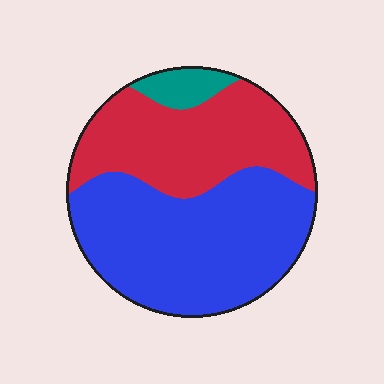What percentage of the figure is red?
Red takes up about three eighths (3/8) of the figure.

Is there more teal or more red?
Red.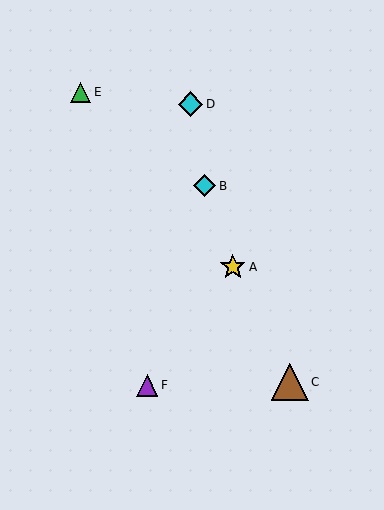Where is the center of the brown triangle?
The center of the brown triangle is at (290, 382).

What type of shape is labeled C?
Shape C is a brown triangle.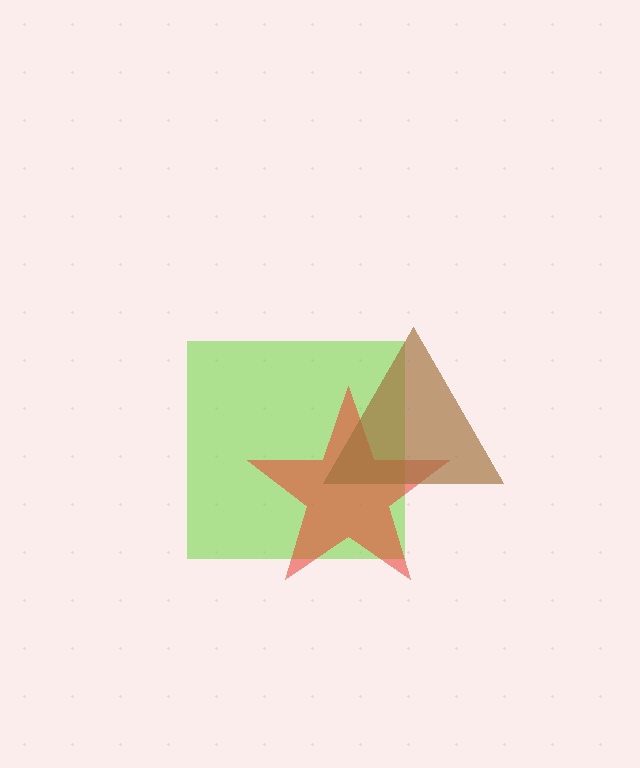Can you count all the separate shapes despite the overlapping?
Yes, there are 3 separate shapes.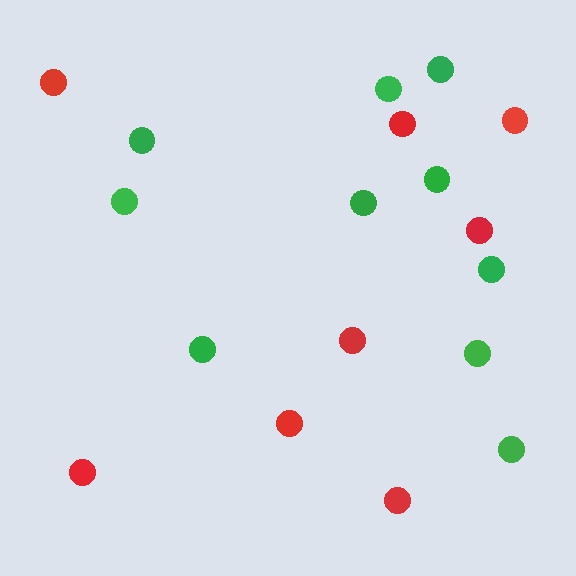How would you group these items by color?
There are 2 groups: one group of red circles (8) and one group of green circles (10).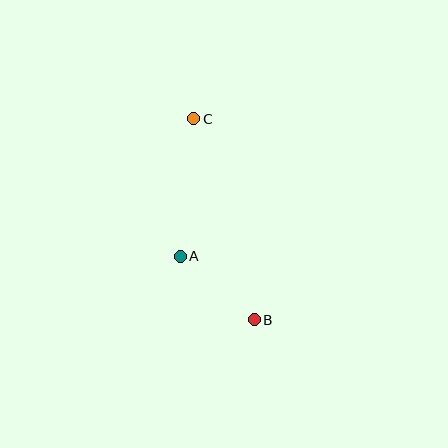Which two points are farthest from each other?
Points B and C are farthest from each other.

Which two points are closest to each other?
Points A and B are closest to each other.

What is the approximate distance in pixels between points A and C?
The distance between A and C is approximately 138 pixels.